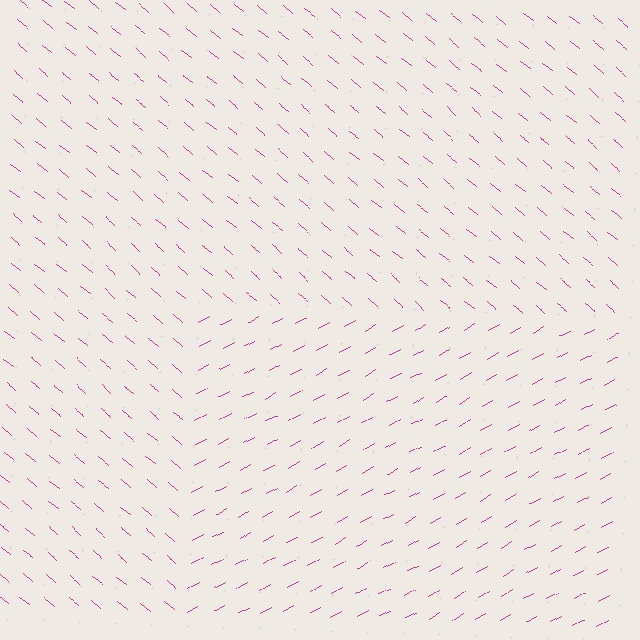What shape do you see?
I see a rectangle.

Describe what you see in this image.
The image is filled with small magenta line segments. A rectangle region in the image has lines oriented differently from the surrounding lines, creating a visible texture boundary.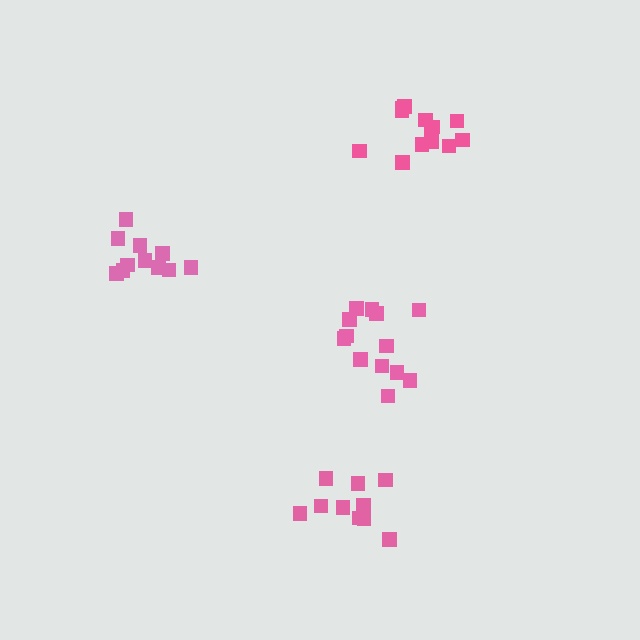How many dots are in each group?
Group 1: 13 dots, Group 2: 10 dots, Group 3: 11 dots, Group 4: 13 dots (47 total).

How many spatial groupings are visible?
There are 4 spatial groupings.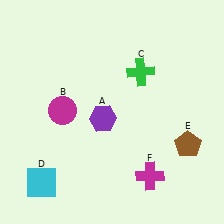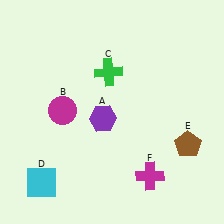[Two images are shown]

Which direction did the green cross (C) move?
The green cross (C) moved left.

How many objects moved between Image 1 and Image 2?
1 object moved between the two images.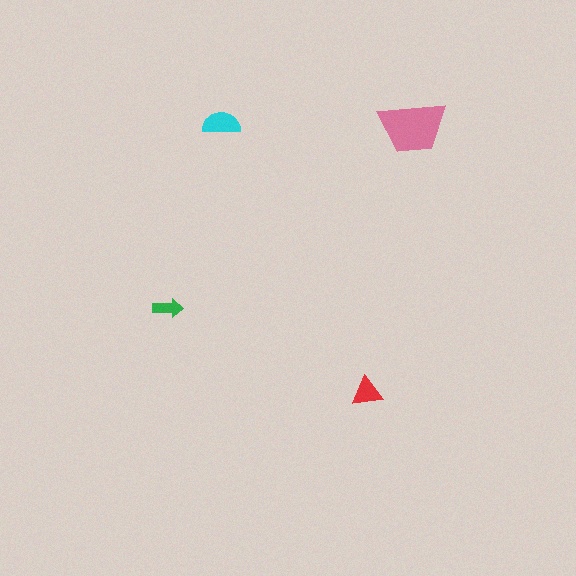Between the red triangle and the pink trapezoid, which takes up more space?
The pink trapezoid.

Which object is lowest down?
The red triangle is bottommost.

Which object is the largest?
The pink trapezoid.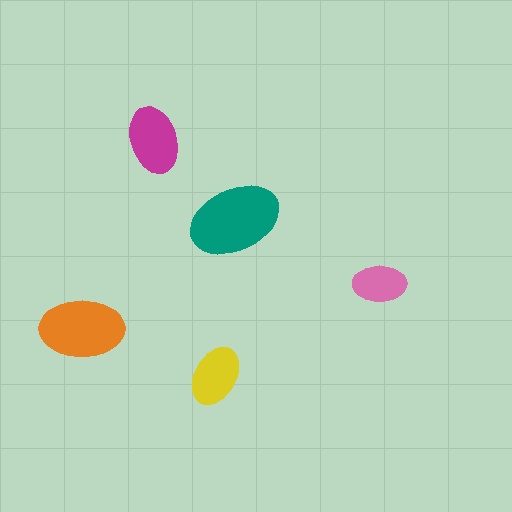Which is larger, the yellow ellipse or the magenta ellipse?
The magenta one.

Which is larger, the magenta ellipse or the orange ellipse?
The orange one.